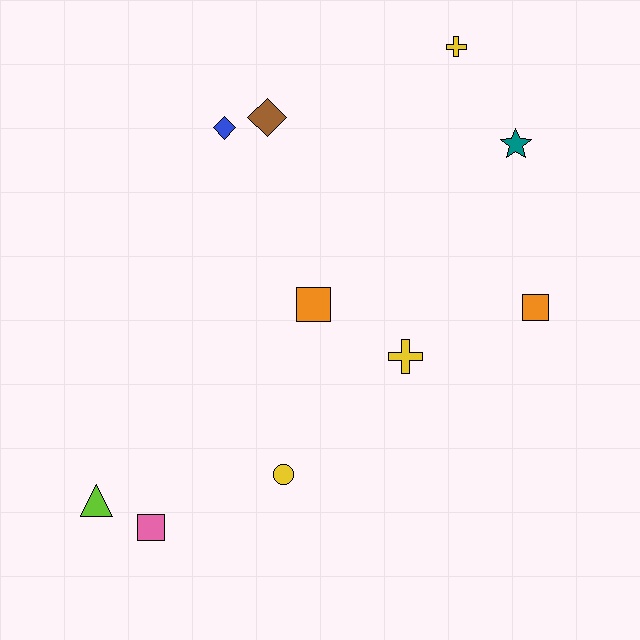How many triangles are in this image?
There is 1 triangle.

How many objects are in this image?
There are 10 objects.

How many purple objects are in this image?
There are no purple objects.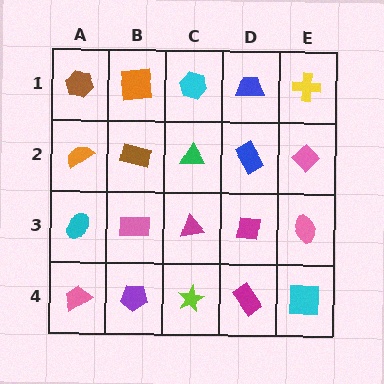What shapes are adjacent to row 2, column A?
A brown hexagon (row 1, column A), a cyan ellipse (row 3, column A), a brown rectangle (row 2, column B).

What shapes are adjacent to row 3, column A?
An orange semicircle (row 2, column A), a pink trapezoid (row 4, column A), a pink rectangle (row 3, column B).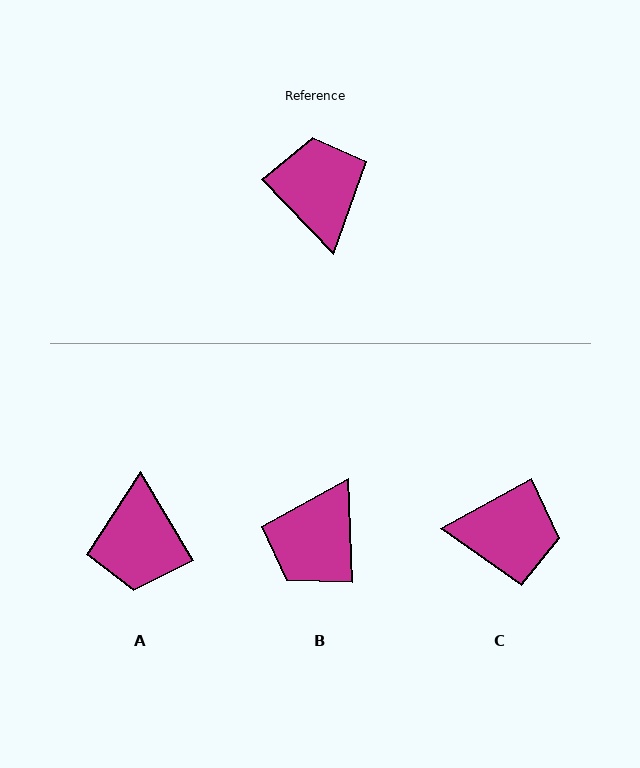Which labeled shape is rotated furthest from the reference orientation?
A, about 167 degrees away.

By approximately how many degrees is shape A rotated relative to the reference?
Approximately 167 degrees counter-clockwise.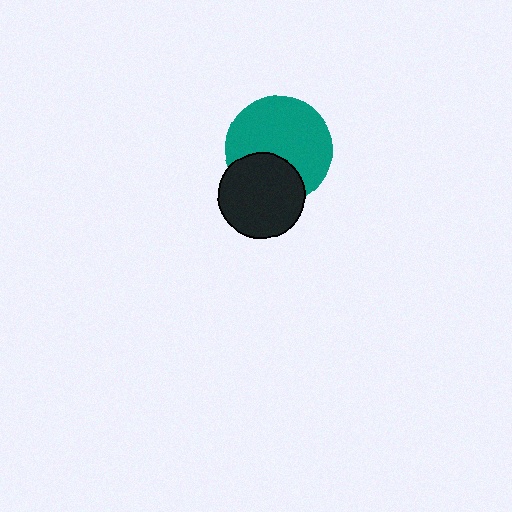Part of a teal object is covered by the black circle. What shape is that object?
It is a circle.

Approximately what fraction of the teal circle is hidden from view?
Roughly 31% of the teal circle is hidden behind the black circle.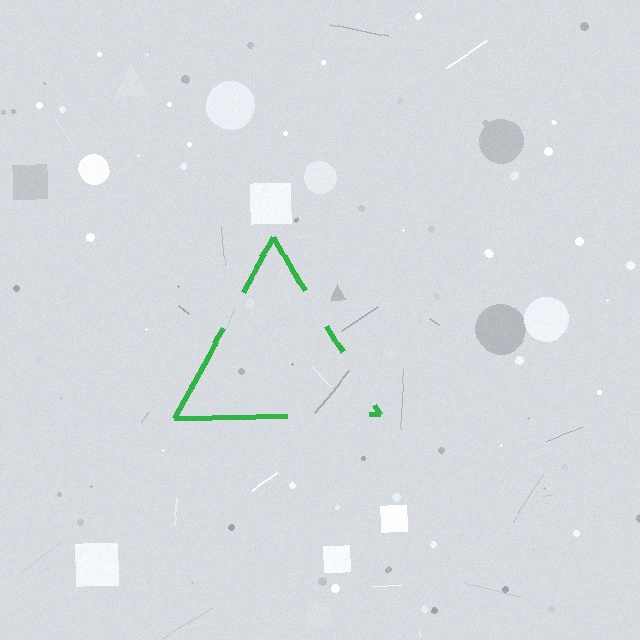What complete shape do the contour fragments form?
The contour fragments form a triangle.